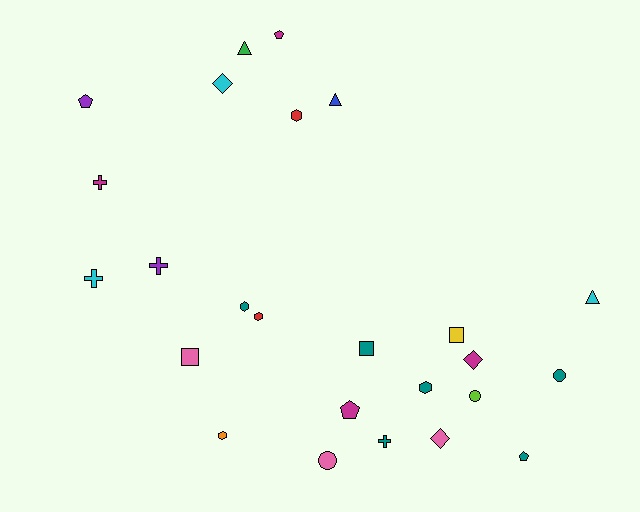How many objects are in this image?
There are 25 objects.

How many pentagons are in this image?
There are 4 pentagons.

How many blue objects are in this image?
There is 1 blue object.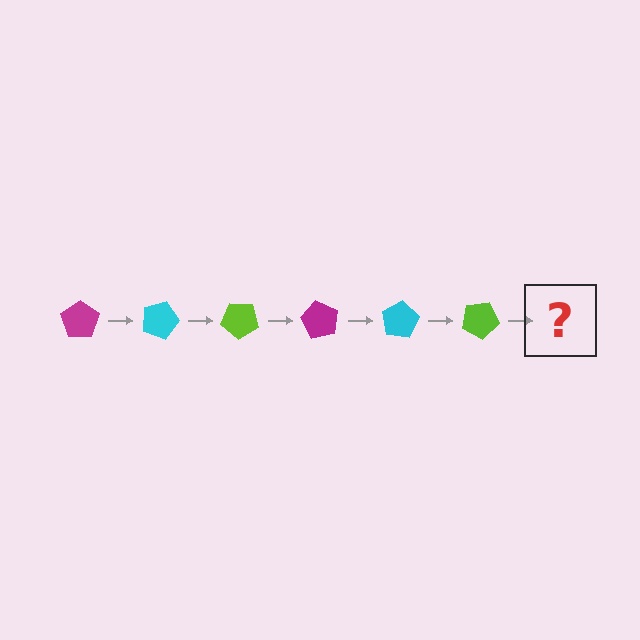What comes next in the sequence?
The next element should be a magenta pentagon, rotated 120 degrees from the start.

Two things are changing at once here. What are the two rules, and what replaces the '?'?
The two rules are that it rotates 20 degrees each step and the color cycles through magenta, cyan, and lime. The '?' should be a magenta pentagon, rotated 120 degrees from the start.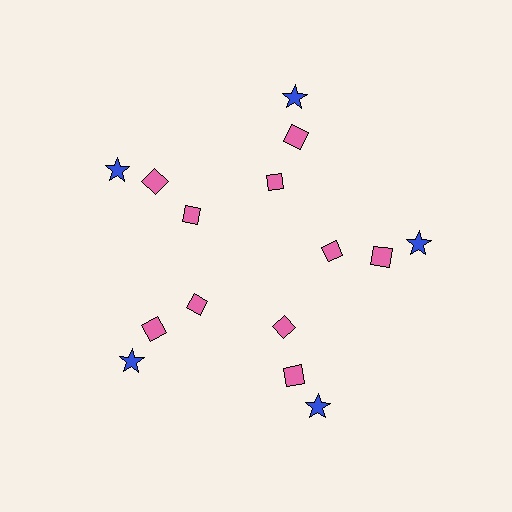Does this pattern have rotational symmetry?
Yes, this pattern has 5-fold rotational symmetry. It looks the same after rotating 72 degrees around the center.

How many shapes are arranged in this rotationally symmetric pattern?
There are 15 shapes, arranged in 5 groups of 3.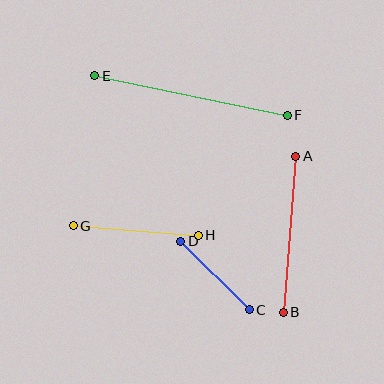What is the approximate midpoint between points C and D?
The midpoint is at approximately (215, 275) pixels.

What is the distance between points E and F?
The distance is approximately 197 pixels.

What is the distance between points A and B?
The distance is approximately 156 pixels.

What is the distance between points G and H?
The distance is approximately 125 pixels.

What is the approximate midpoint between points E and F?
The midpoint is at approximately (191, 96) pixels.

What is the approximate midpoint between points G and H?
The midpoint is at approximately (136, 231) pixels.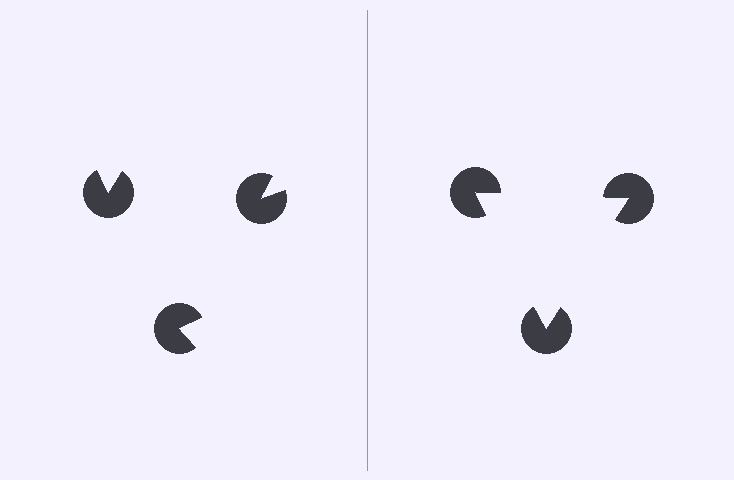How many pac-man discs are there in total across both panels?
6 — 3 on each side.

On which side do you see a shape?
An illusory triangle appears on the right side. On the left side the wedge cuts are rotated, so no coherent shape forms.